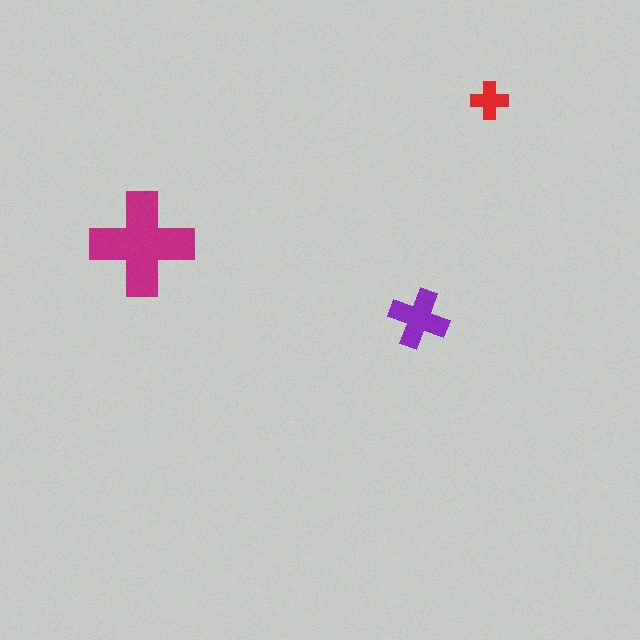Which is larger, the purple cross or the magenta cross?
The magenta one.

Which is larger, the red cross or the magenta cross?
The magenta one.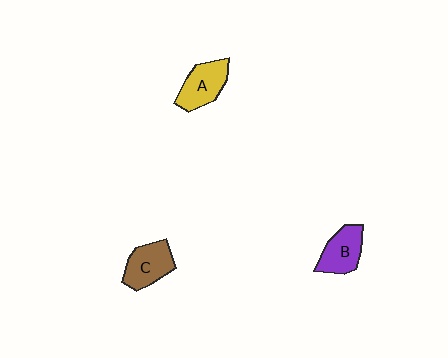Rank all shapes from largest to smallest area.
From largest to smallest: A (yellow), C (brown), B (purple).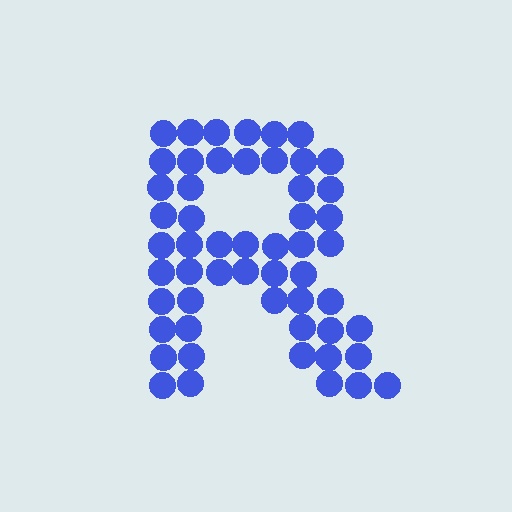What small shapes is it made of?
It is made of small circles.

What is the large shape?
The large shape is the letter R.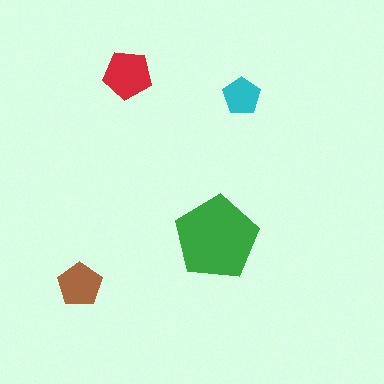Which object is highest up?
The red pentagon is topmost.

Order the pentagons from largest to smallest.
the green one, the red one, the brown one, the cyan one.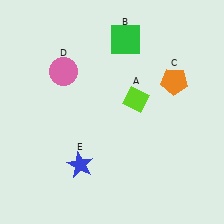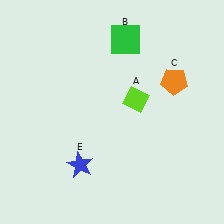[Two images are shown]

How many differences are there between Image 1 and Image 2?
There is 1 difference between the two images.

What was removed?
The pink circle (D) was removed in Image 2.